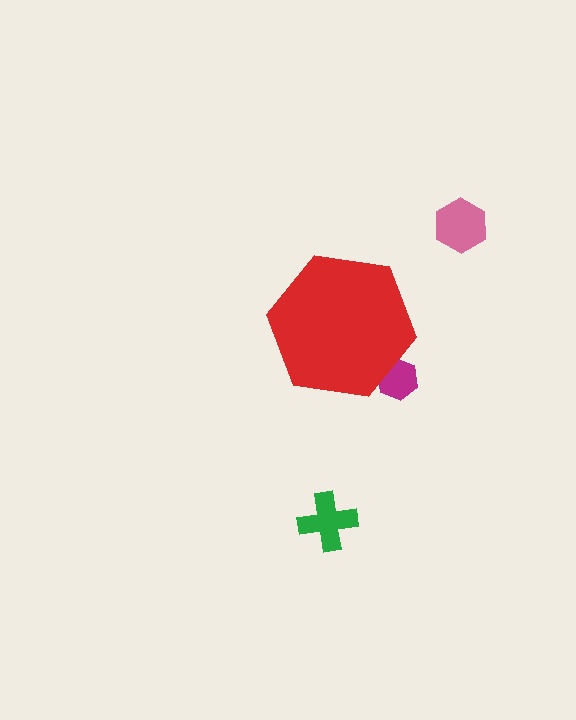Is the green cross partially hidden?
No, the green cross is fully visible.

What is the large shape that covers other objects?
A red hexagon.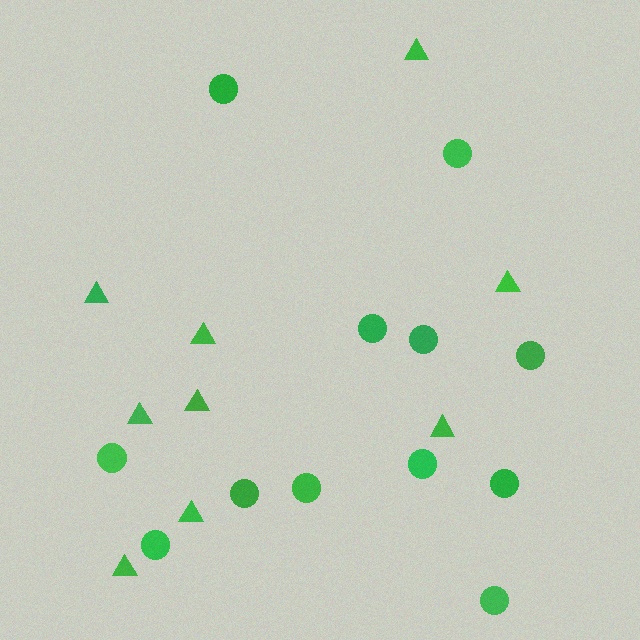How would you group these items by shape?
There are 2 groups: one group of circles (12) and one group of triangles (9).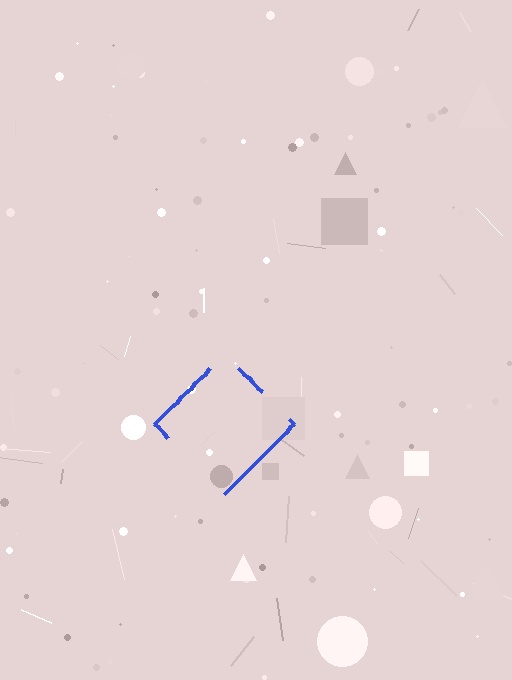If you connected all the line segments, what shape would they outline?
They would outline a diamond.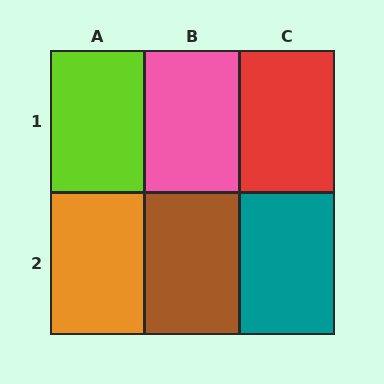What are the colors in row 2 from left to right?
Orange, brown, teal.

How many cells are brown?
1 cell is brown.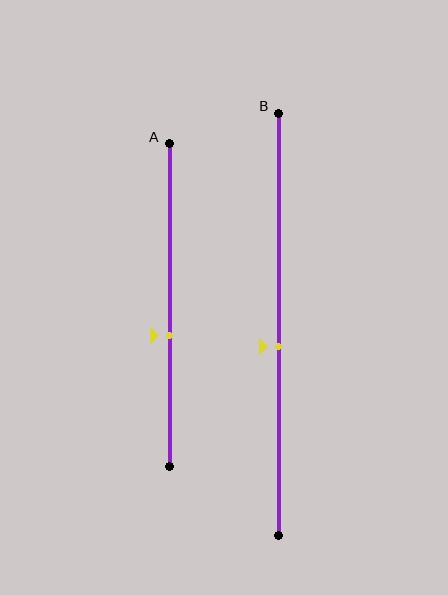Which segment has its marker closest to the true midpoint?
Segment B has its marker closest to the true midpoint.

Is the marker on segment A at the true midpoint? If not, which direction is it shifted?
No, the marker on segment A is shifted downward by about 9% of the segment length.